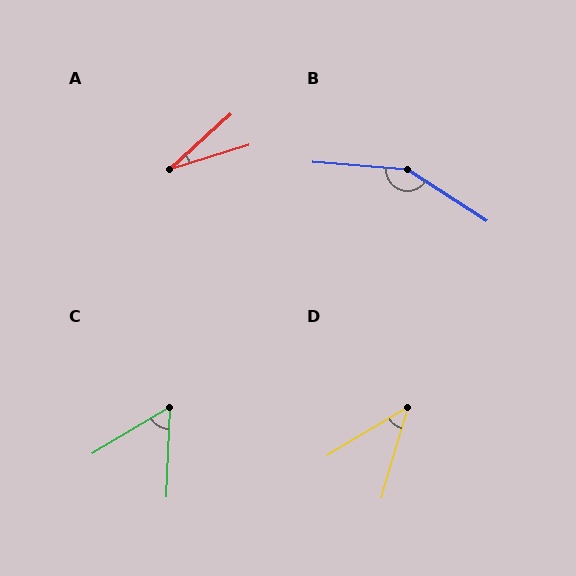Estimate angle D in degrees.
Approximately 43 degrees.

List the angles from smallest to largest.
A (25°), D (43°), C (57°), B (151°).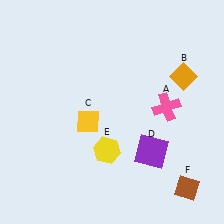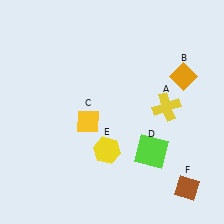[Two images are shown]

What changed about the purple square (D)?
In Image 1, D is purple. In Image 2, it changed to lime.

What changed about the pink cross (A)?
In Image 1, A is pink. In Image 2, it changed to yellow.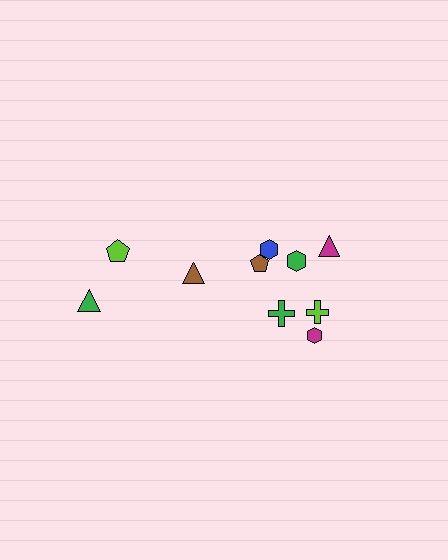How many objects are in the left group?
There are 3 objects.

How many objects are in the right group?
There are 7 objects.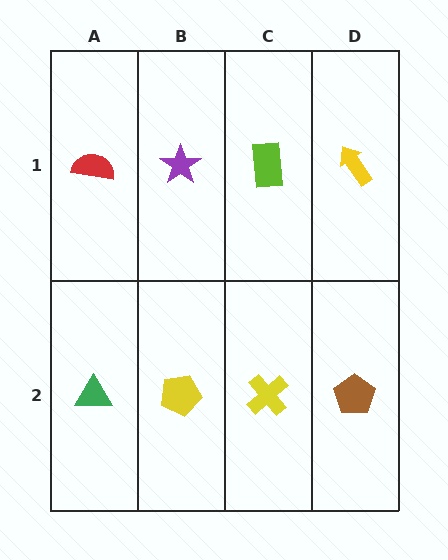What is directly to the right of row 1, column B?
A lime rectangle.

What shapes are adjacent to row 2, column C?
A lime rectangle (row 1, column C), a yellow pentagon (row 2, column B), a brown pentagon (row 2, column D).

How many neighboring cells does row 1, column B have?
3.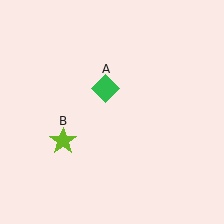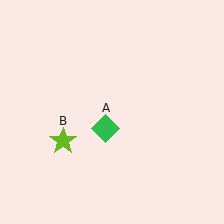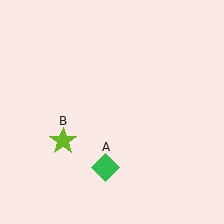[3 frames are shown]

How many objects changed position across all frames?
1 object changed position: green diamond (object A).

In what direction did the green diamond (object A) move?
The green diamond (object A) moved down.